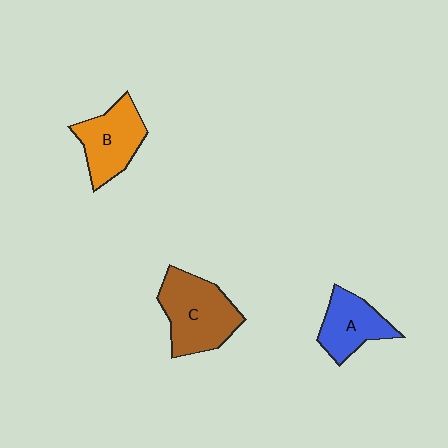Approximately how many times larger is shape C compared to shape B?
Approximately 1.3 times.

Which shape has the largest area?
Shape C (brown).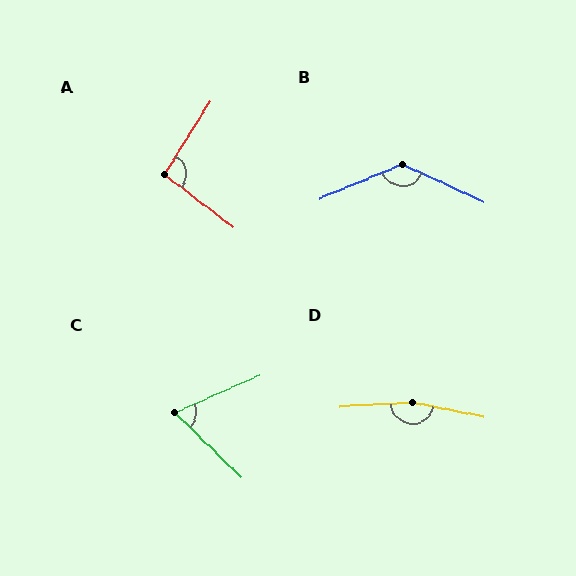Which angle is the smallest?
C, at approximately 68 degrees.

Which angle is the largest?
D, at approximately 164 degrees.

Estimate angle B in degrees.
Approximately 133 degrees.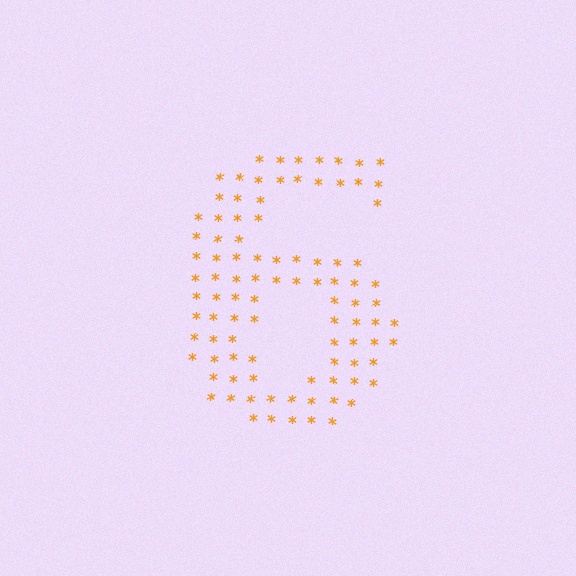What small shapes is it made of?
It is made of small asterisks.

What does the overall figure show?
The overall figure shows the digit 6.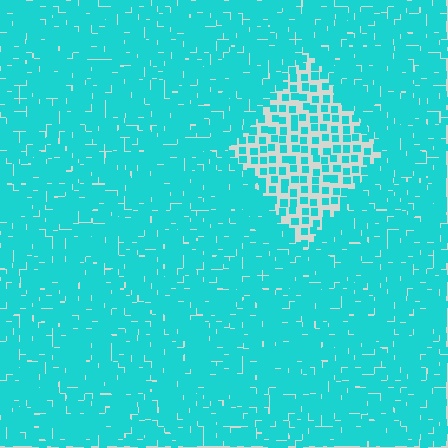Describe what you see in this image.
The image contains small cyan elements arranged at two different densities. A diamond-shaped region is visible where the elements are less densely packed than the surrounding area.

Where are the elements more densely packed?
The elements are more densely packed outside the diamond boundary.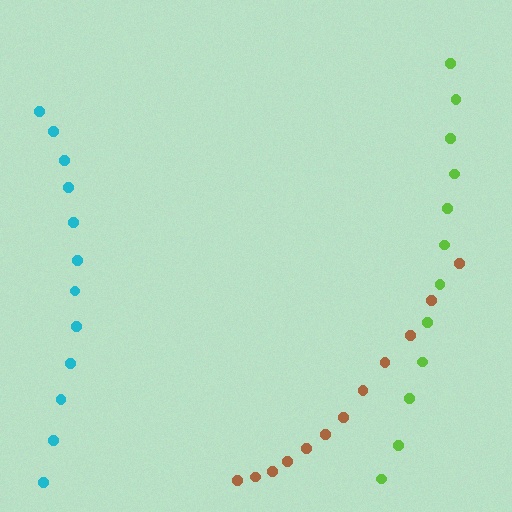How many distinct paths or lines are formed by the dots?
There are 3 distinct paths.